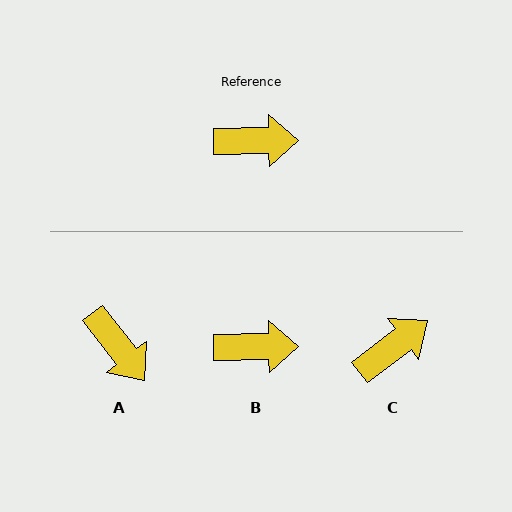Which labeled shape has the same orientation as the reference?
B.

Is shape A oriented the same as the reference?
No, it is off by about 53 degrees.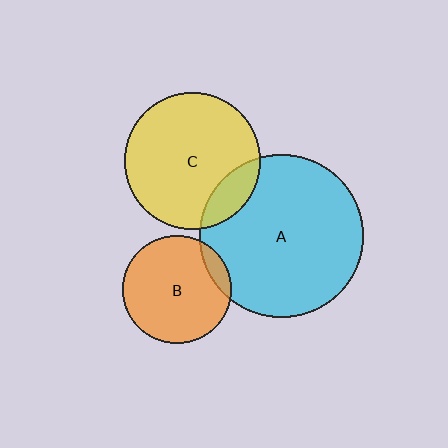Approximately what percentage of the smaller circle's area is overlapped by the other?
Approximately 15%.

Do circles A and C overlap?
Yes.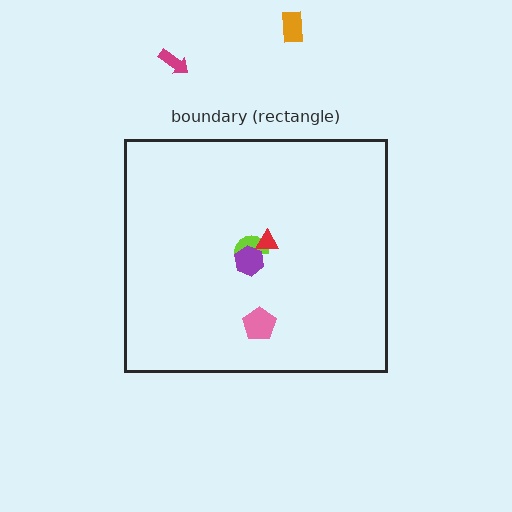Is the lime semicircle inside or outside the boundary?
Inside.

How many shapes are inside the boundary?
4 inside, 2 outside.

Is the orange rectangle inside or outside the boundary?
Outside.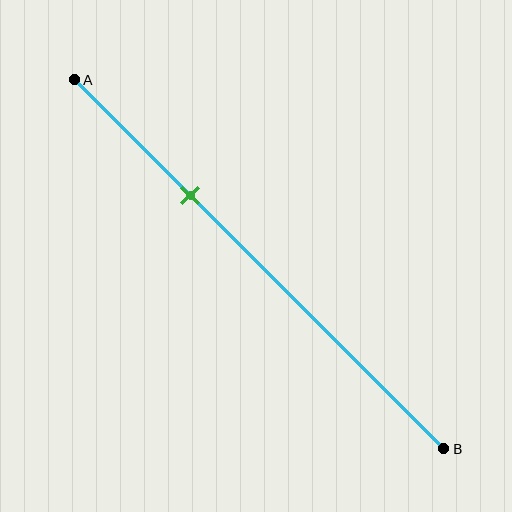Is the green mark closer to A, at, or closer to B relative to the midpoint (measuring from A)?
The green mark is closer to point A than the midpoint of segment AB.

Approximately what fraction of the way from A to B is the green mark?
The green mark is approximately 30% of the way from A to B.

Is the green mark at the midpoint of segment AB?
No, the mark is at about 30% from A, not at the 50% midpoint.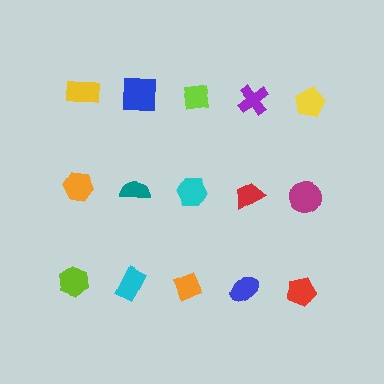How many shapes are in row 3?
5 shapes.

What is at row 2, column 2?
A teal semicircle.